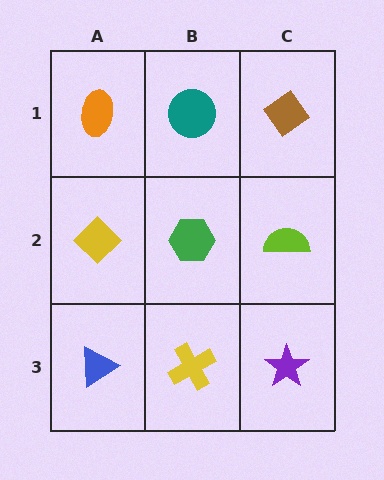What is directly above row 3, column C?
A lime semicircle.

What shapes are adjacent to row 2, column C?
A brown diamond (row 1, column C), a purple star (row 3, column C), a green hexagon (row 2, column B).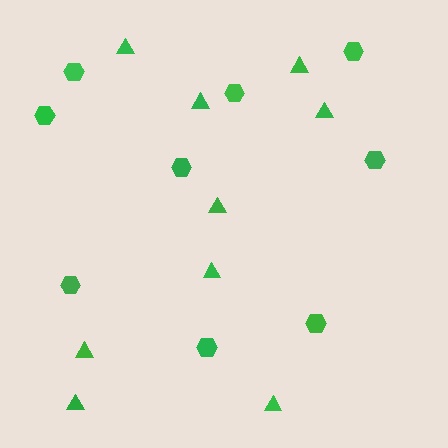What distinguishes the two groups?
There are 2 groups: one group of hexagons (9) and one group of triangles (9).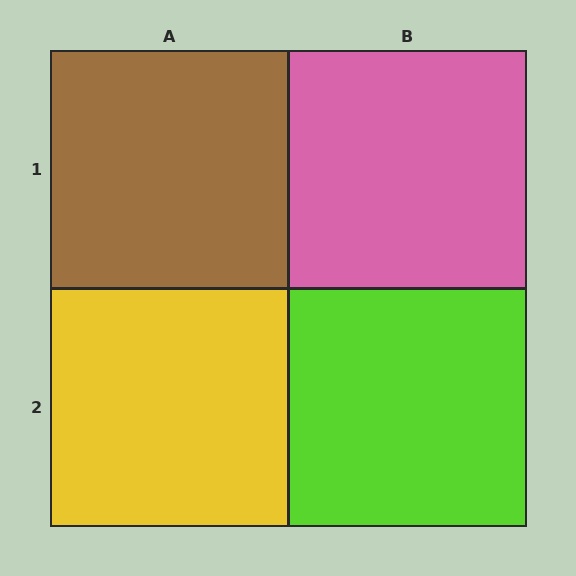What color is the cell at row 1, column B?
Pink.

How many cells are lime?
1 cell is lime.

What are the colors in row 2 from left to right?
Yellow, lime.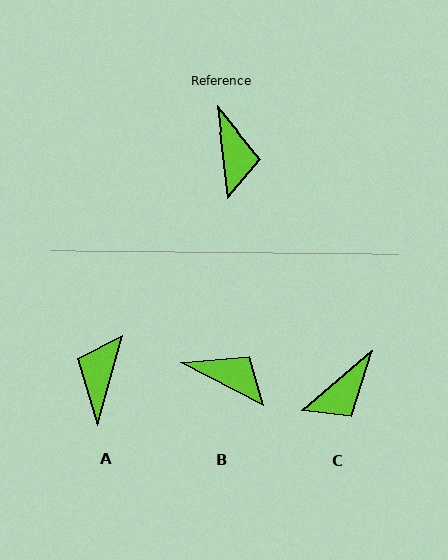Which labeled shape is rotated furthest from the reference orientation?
A, about 158 degrees away.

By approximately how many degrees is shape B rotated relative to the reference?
Approximately 56 degrees counter-clockwise.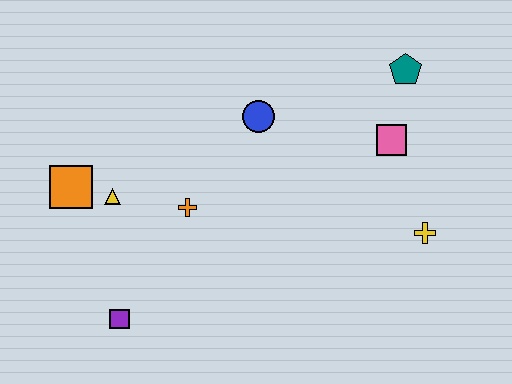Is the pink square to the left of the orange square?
No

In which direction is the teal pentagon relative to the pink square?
The teal pentagon is above the pink square.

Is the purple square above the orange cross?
No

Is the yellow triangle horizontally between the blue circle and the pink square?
No